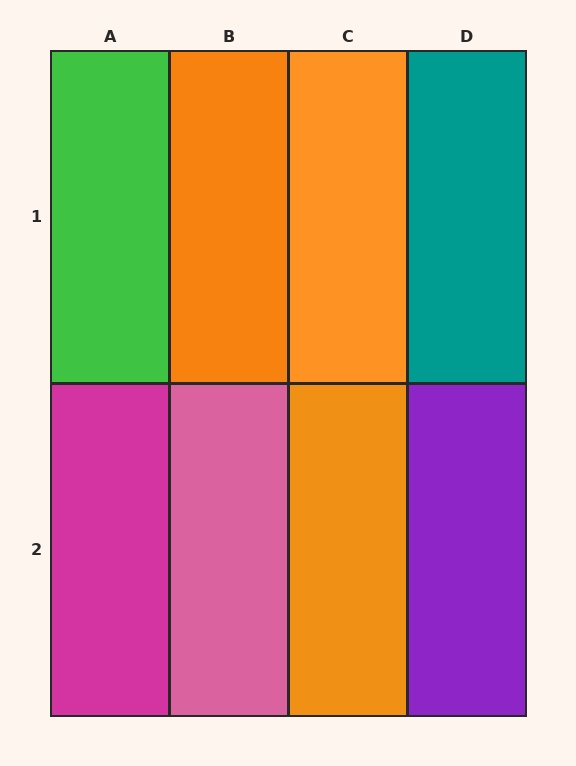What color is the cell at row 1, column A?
Green.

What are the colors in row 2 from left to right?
Magenta, pink, orange, purple.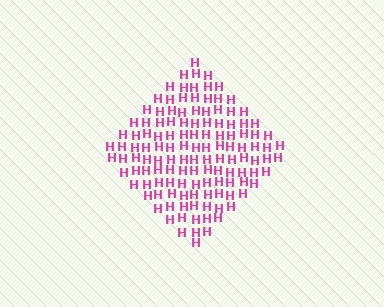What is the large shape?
The large shape is a diamond.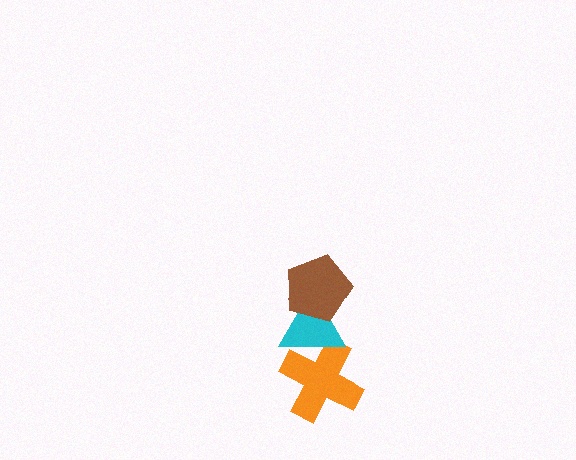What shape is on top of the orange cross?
The cyan triangle is on top of the orange cross.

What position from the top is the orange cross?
The orange cross is 3rd from the top.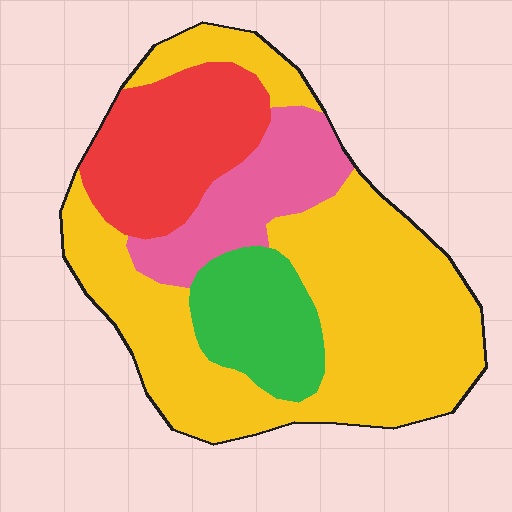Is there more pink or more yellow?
Yellow.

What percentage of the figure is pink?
Pink takes up about one eighth (1/8) of the figure.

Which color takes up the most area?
Yellow, at roughly 55%.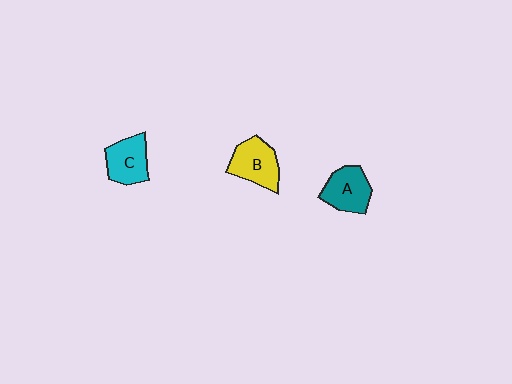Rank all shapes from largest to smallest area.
From largest to smallest: B (yellow), A (teal), C (cyan).